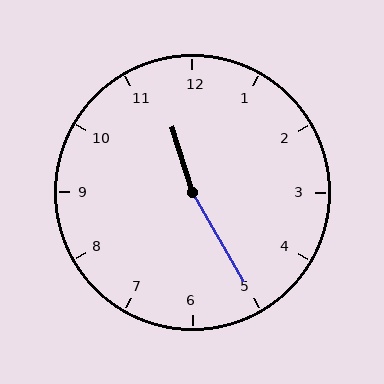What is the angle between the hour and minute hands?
Approximately 168 degrees.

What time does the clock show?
11:25.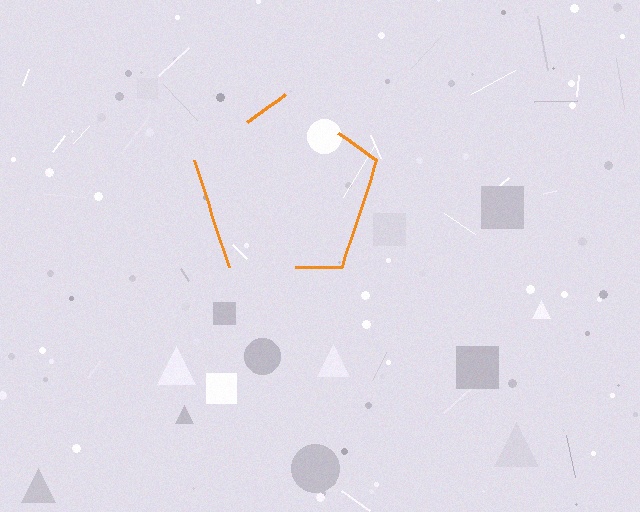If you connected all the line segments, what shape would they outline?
They would outline a pentagon.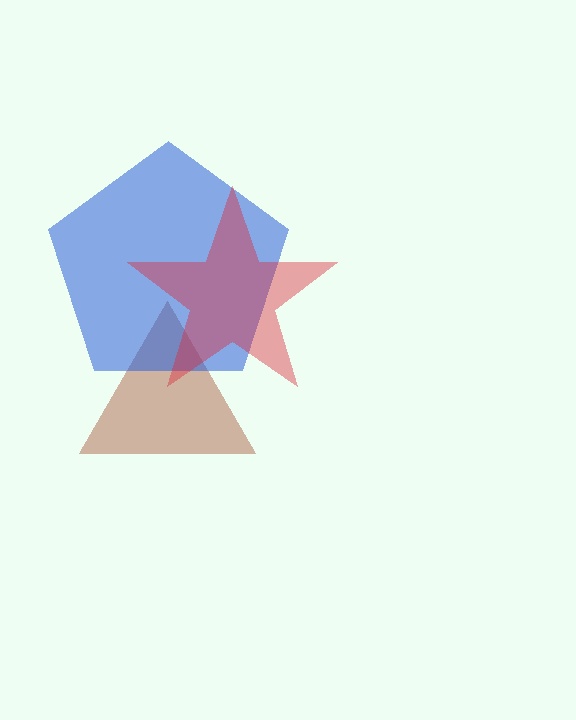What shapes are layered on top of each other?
The layered shapes are: a brown triangle, a blue pentagon, a red star.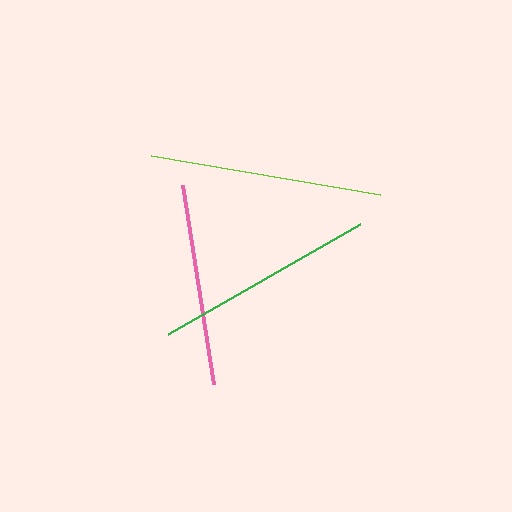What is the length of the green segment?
The green segment is approximately 221 pixels long.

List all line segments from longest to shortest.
From longest to shortest: lime, green, pink.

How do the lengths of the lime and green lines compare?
The lime and green lines are approximately the same length.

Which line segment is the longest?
The lime line is the longest at approximately 232 pixels.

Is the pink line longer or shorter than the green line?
The green line is longer than the pink line.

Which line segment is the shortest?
The pink line is the shortest at approximately 201 pixels.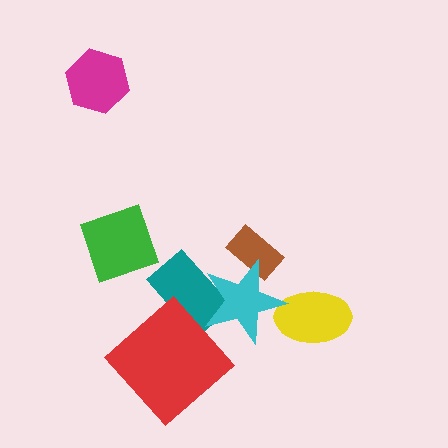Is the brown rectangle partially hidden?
Yes, it is partially covered by another shape.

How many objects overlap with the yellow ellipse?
1 object overlaps with the yellow ellipse.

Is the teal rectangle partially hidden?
Yes, it is partially covered by another shape.